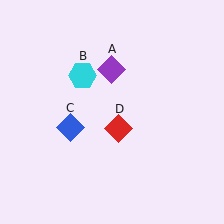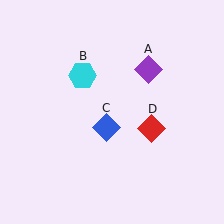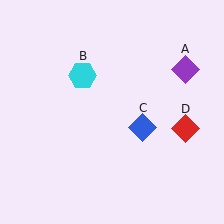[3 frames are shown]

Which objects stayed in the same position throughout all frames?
Cyan hexagon (object B) remained stationary.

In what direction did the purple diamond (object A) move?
The purple diamond (object A) moved right.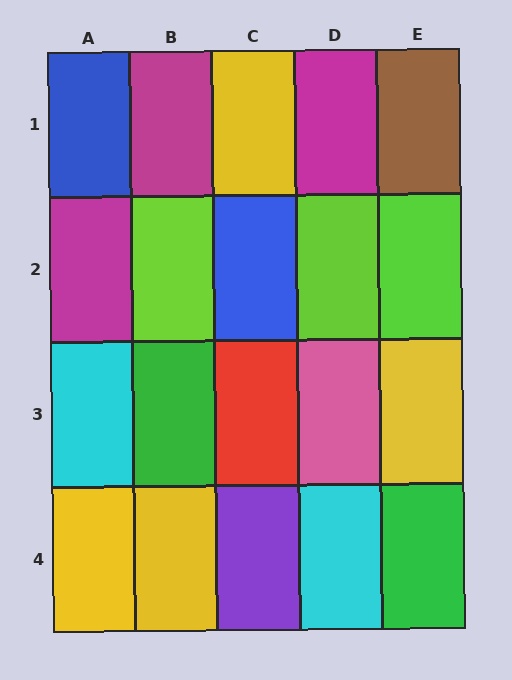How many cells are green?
2 cells are green.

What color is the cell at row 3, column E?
Yellow.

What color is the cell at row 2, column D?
Lime.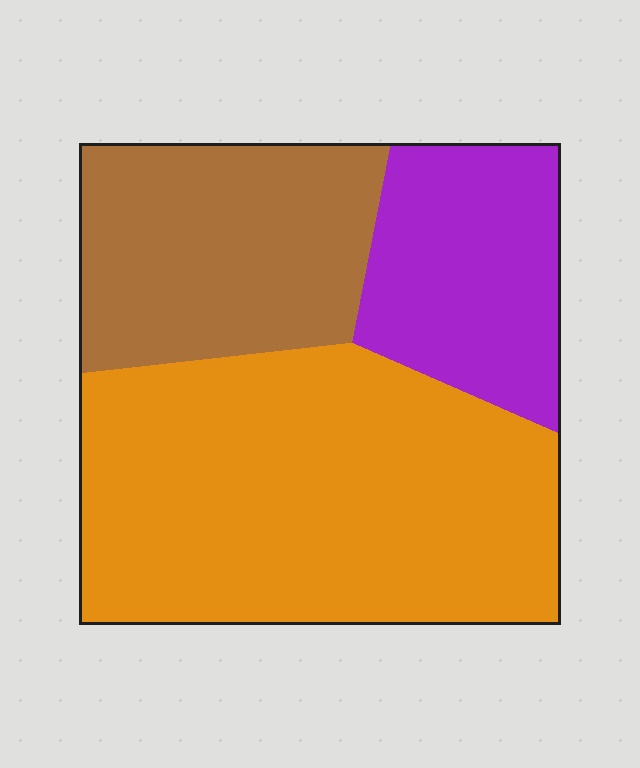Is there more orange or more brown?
Orange.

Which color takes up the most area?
Orange, at roughly 55%.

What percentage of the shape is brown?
Brown takes up between a quarter and a half of the shape.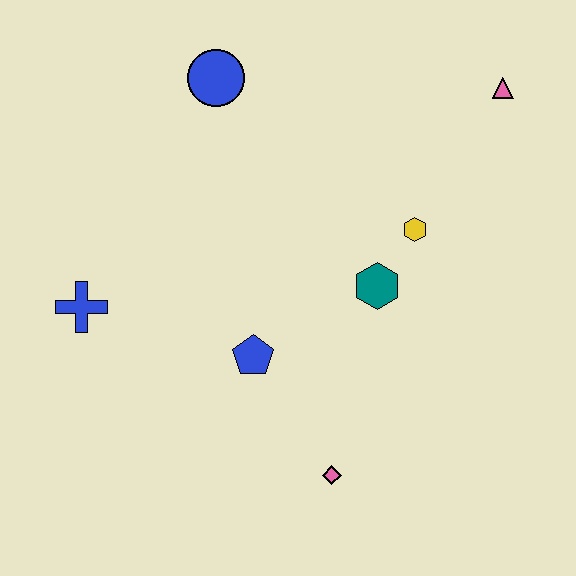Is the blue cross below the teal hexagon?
Yes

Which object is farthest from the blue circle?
The pink diamond is farthest from the blue circle.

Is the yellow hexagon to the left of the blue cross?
No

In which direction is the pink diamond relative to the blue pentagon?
The pink diamond is below the blue pentagon.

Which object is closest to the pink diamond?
The blue pentagon is closest to the pink diamond.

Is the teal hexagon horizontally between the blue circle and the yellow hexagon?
Yes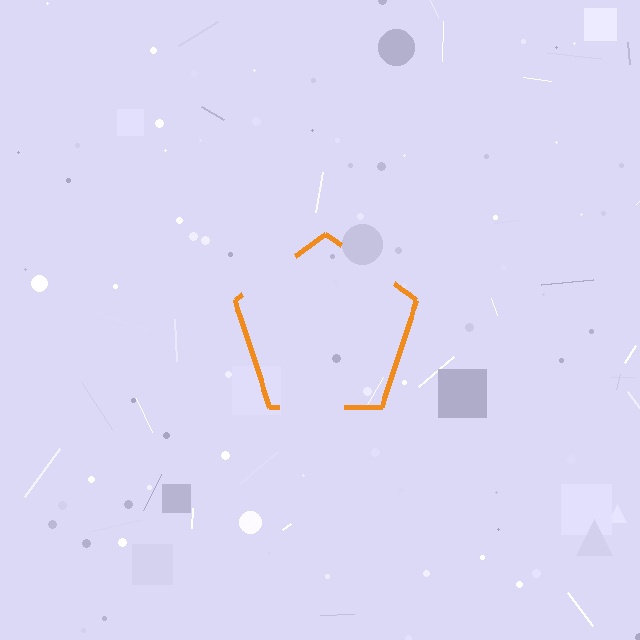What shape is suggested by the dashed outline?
The dashed outline suggests a pentagon.